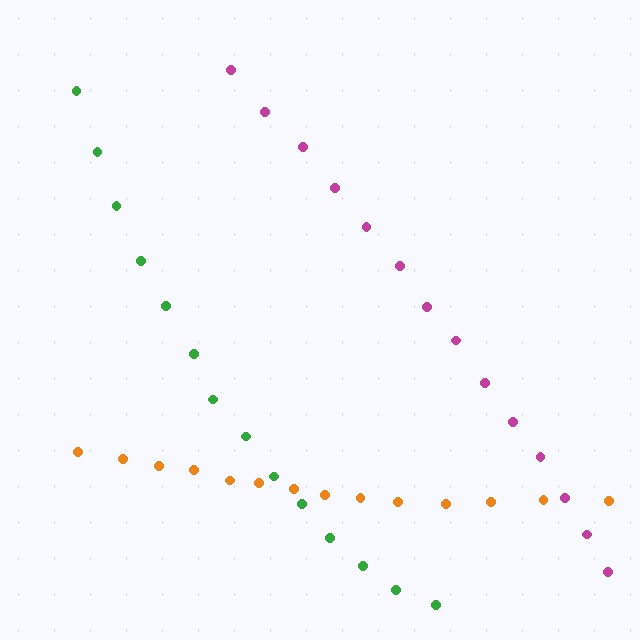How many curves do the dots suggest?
There are 3 distinct paths.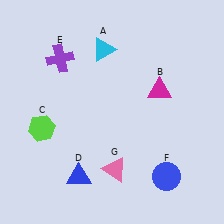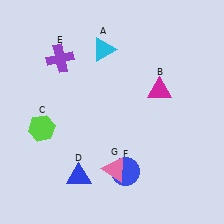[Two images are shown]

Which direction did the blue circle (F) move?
The blue circle (F) moved left.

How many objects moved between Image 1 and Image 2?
1 object moved between the two images.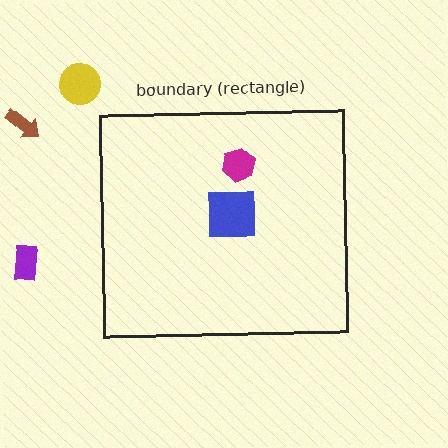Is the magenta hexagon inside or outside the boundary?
Inside.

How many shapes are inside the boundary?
2 inside, 3 outside.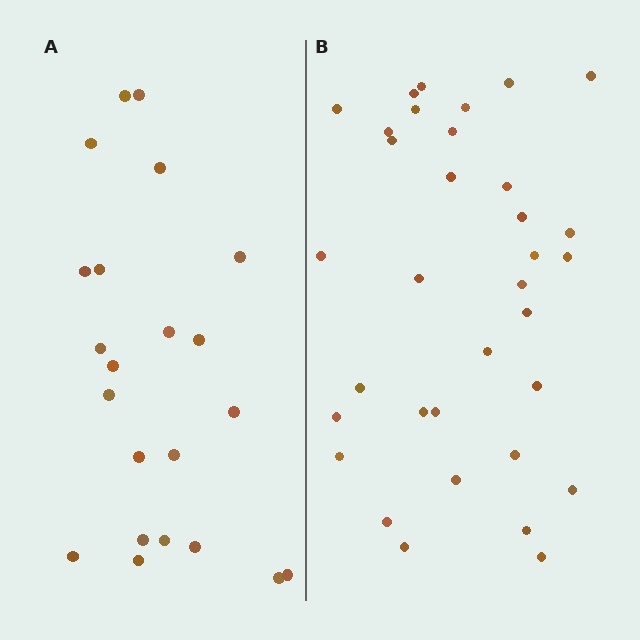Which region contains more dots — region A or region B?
Region B (the right region) has more dots.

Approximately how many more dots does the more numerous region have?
Region B has roughly 12 or so more dots than region A.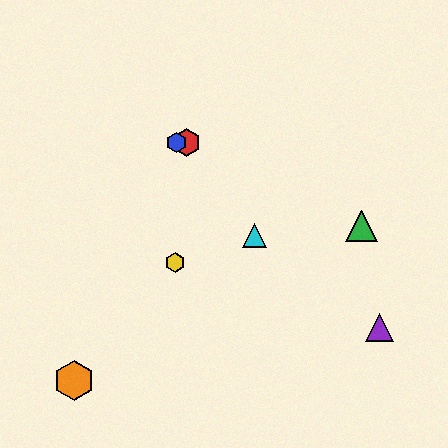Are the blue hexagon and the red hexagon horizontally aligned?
Yes, both are at y≈143.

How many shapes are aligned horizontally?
2 shapes (the red hexagon, the blue hexagon) are aligned horizontally.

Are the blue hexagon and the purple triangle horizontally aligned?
No, the blue hexagon is at y≈143 and the purple triangle is at y≈327.